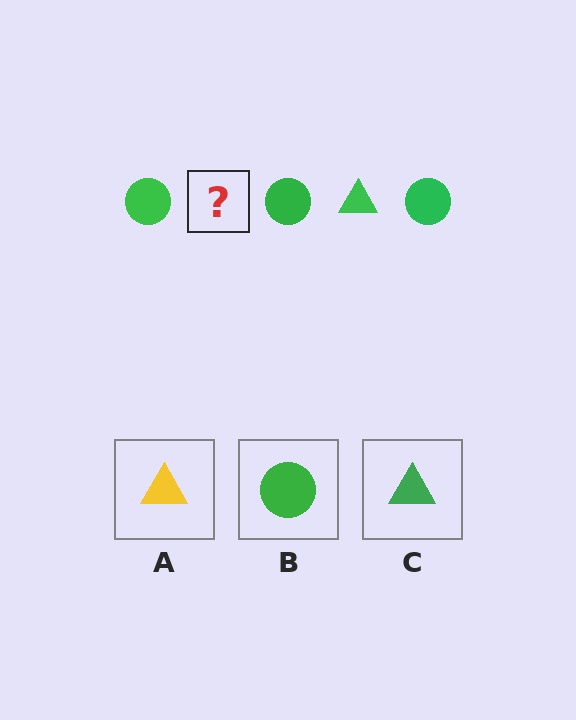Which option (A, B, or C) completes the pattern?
C.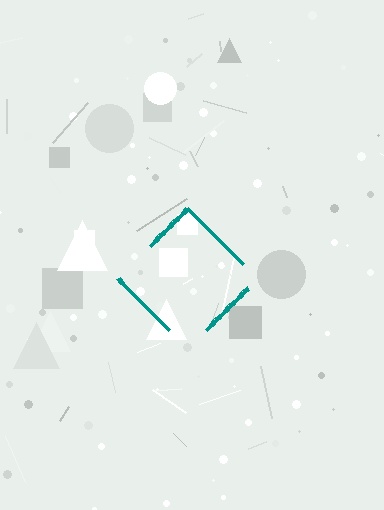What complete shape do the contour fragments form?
The contour fragments form a diamond.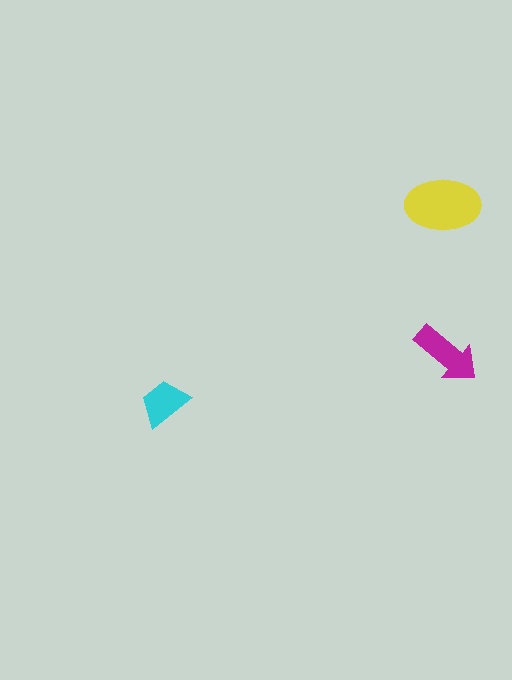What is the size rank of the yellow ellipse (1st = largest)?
1st.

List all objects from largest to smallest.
The yellow ellipse, the magenta arrow, the cyan trapezoid.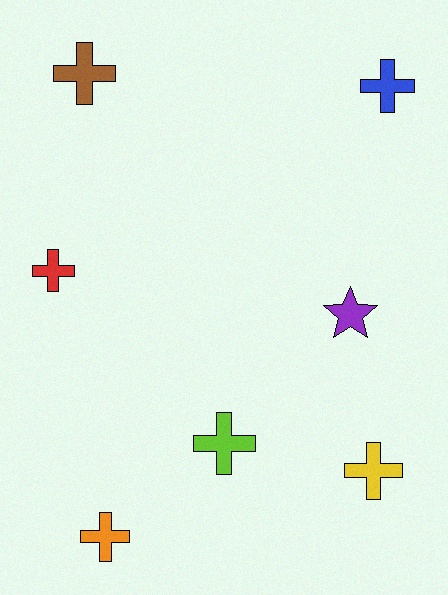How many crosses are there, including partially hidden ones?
There are 6 crosses.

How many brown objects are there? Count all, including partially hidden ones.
There is 1 brown object.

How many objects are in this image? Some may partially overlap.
There are 7 objects.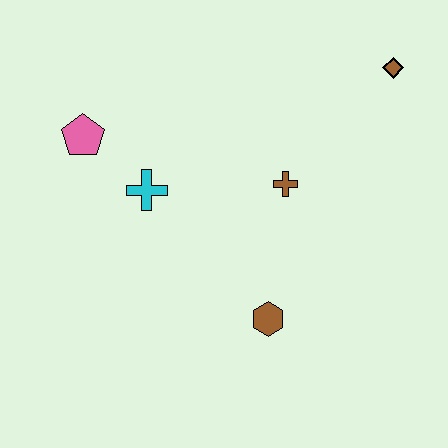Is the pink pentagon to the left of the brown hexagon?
Yes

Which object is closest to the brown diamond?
The brown cross is closest to the brown diamond.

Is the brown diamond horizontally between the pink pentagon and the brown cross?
No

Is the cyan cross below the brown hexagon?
No